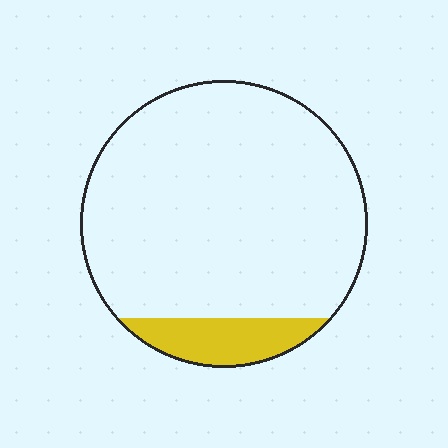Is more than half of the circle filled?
No.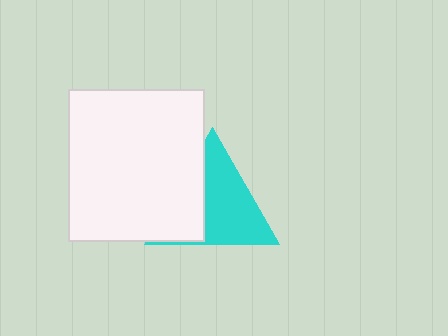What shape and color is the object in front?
The object in front is a white rectangle.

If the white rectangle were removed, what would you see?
You would see the complete cyan triangle.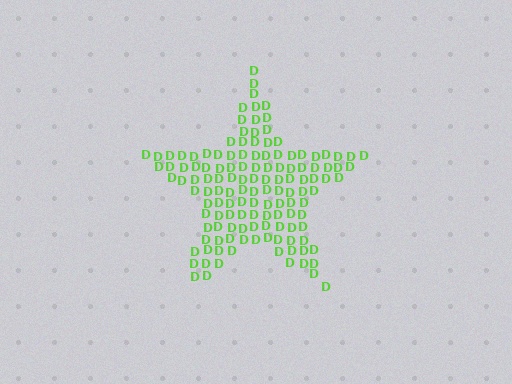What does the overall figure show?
The overall figure shows a star.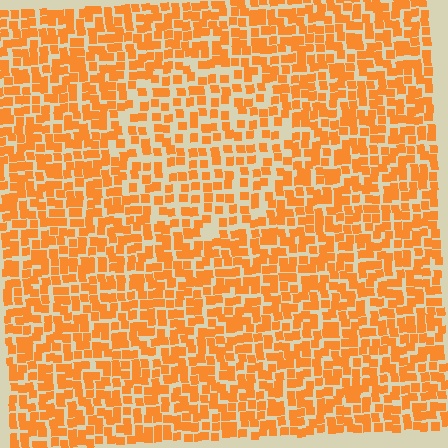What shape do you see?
I see a circle.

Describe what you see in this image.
The image contains small orange elements arranged at two different densities. A circle-shaped region is visible where the elements are less densely packed than the surrounding area.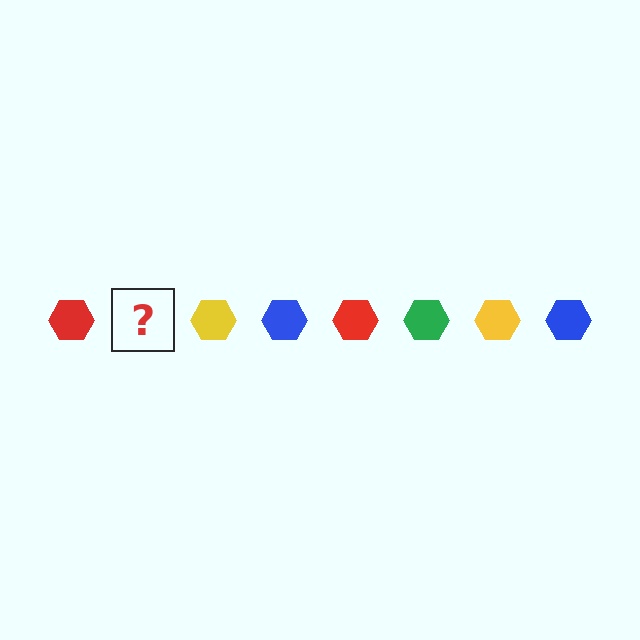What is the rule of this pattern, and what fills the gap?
The rule is that the pattern cycles through red, green, yellow, blue hexagons. The gap should be filled with a green hexagon.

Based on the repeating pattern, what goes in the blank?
The blank should be a green hexagon.